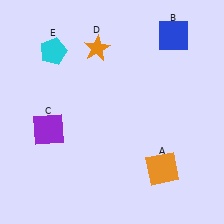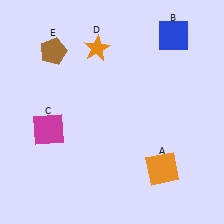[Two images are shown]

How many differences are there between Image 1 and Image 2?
There are 2 differences between the two images.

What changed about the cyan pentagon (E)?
In Image 1, E is cyan. In Image 2, it changed to brown.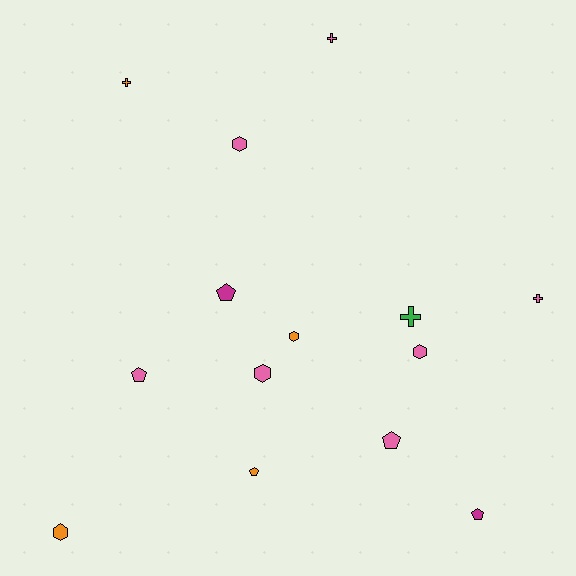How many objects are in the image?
There are 14 objects.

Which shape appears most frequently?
Hexagon, with 5 objects.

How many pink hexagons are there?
There are 3 pink hexagons.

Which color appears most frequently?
Pink, with 7 objects.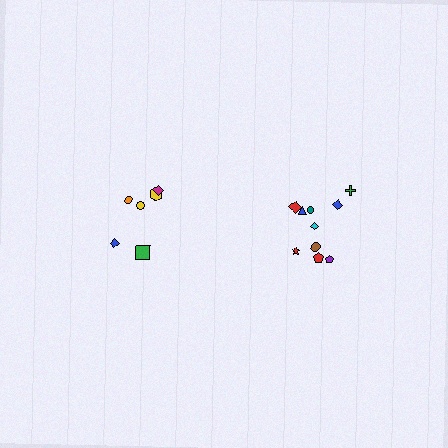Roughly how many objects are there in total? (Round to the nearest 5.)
Roughly 15 objects in total.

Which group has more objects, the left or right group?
The right group.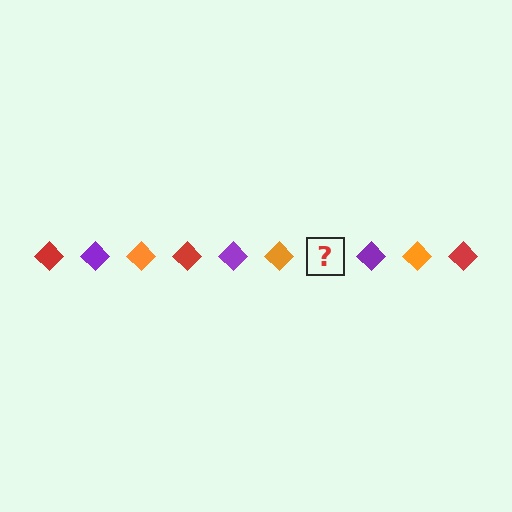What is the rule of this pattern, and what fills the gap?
The rule is that the pattern cycles through red, purple, orange diamonds. The gap should be filled with a red diamond.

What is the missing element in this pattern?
The missing element is a red diamond.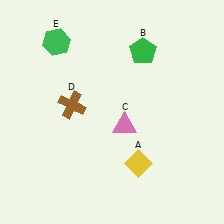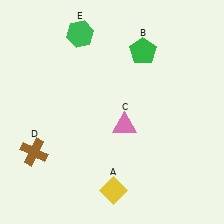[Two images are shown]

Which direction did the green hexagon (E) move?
The green hexagon (E) moved right.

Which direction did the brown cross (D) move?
The brown cross (D) moved down.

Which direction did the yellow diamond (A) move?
The yellow diamond (A) moved down.